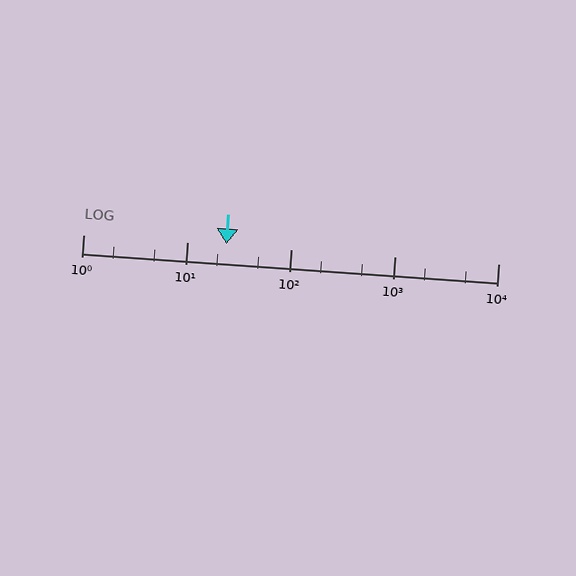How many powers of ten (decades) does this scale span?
The scale spans 4 decades, from 1 to 10000.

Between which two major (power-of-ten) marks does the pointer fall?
The pointer is between 10 and 100.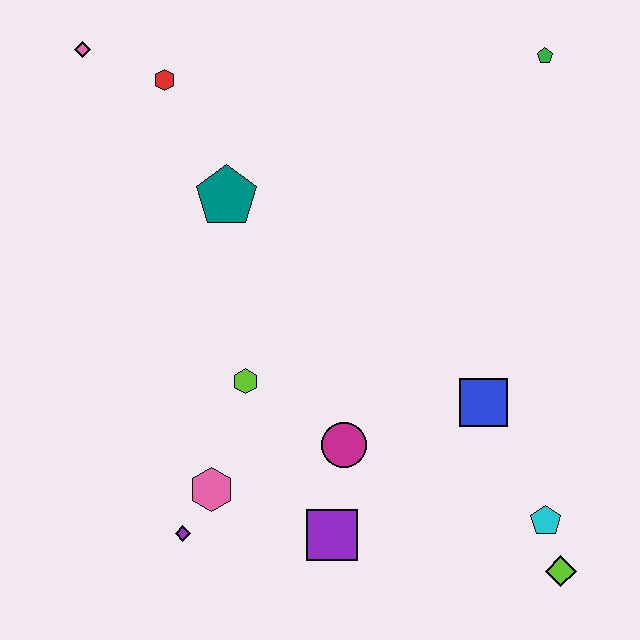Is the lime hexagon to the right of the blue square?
No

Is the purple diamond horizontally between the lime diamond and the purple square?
No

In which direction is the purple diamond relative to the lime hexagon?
The purple diamond is below the lime hexagon.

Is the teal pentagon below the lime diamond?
No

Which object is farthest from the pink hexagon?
The green pentagon is farthest from the pink hexagon.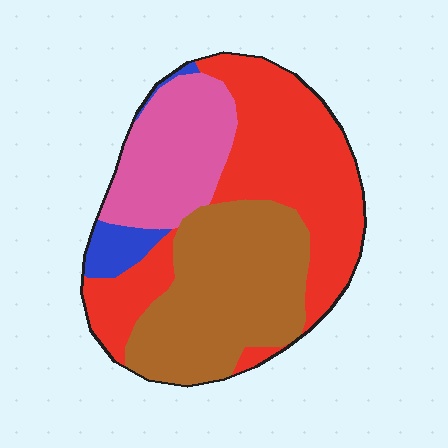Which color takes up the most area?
Red, at roughly 40%.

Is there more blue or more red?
Red.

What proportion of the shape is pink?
Pink covers about 20% of the shape.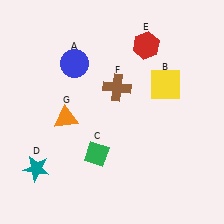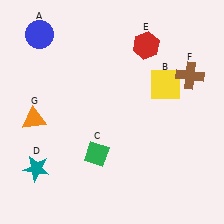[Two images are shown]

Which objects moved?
The objects that moved are: the blue circle (A), the brown cross (F), the orange triangle (G).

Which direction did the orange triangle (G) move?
The orange triangle (G) moved left.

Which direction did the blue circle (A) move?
The blue circle (A) moved left.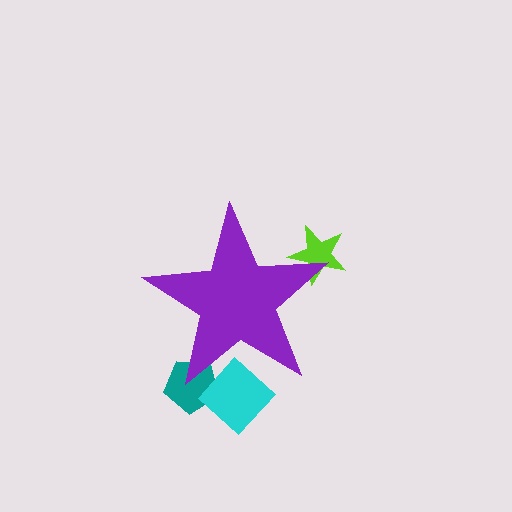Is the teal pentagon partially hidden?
Yes, the teal pentagon is partially hidden behind the purple star.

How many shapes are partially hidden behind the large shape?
3 shapes are partially hidden.